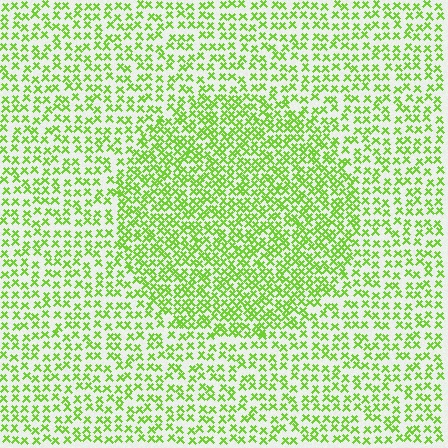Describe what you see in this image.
The image contains small lime elements arranged at two different densities. A circle-shaped region is visible where the elements are more densely packed than the surrounding area.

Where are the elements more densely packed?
The elements are more densely packed inside the circle boundary.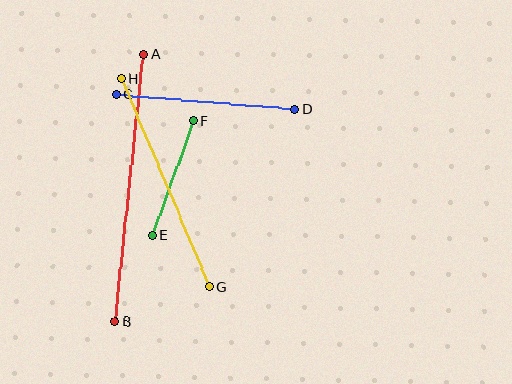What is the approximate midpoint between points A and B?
The midpoint is at approximately (129, 188) pixels.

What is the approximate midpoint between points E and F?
The midpoint is at approximately (173, 178) pixels.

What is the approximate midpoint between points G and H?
The midpoint is at approximately (166, 183) pixels.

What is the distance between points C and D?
The distance is approximately 179 pixels.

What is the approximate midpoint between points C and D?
The midpoint is at approximately (205, 102) pixels.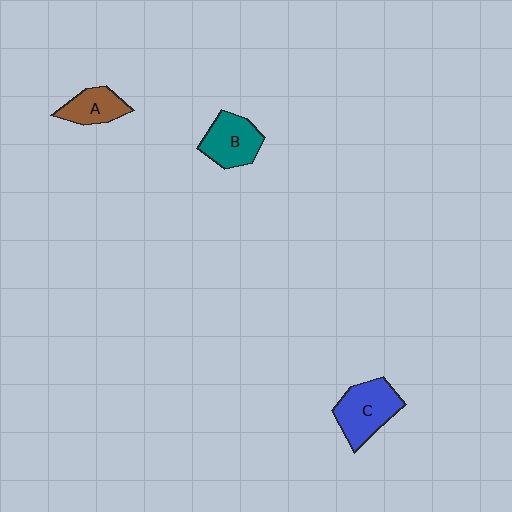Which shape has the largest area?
Shape C (blue).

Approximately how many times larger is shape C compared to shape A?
Approximately 1.6 times.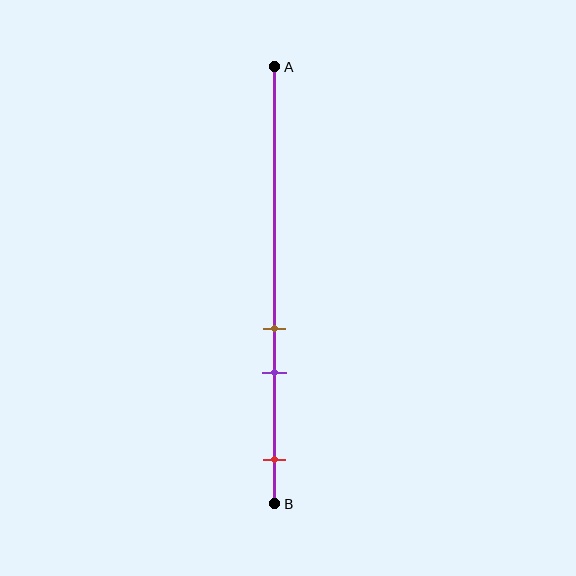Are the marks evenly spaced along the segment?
No, the marks are not evenly spaced.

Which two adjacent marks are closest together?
The brown and purple marks are the closest adjacent pair.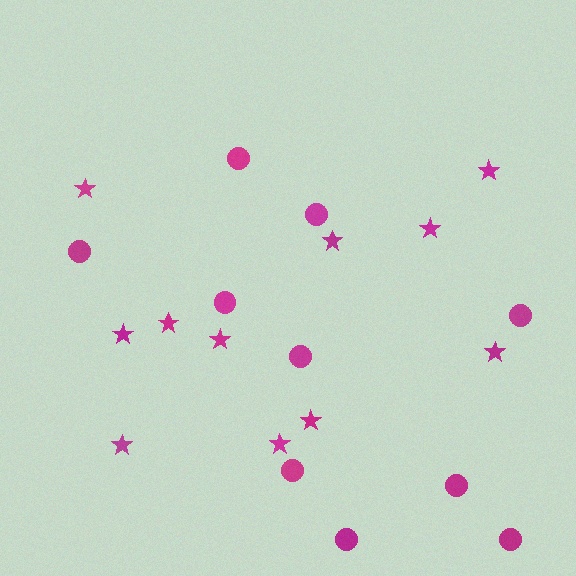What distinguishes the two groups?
There are 2 groups: one group of stars (11) and one group of circles (10).